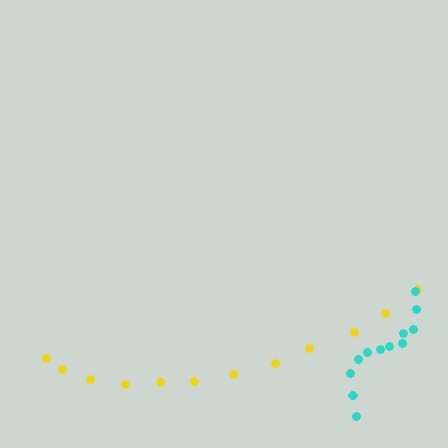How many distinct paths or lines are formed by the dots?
There are 2 distinct paths.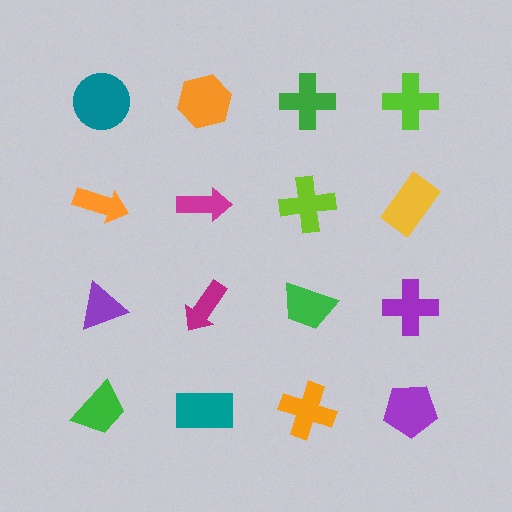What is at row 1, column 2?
An orange hexagon.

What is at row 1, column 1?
A teal circle.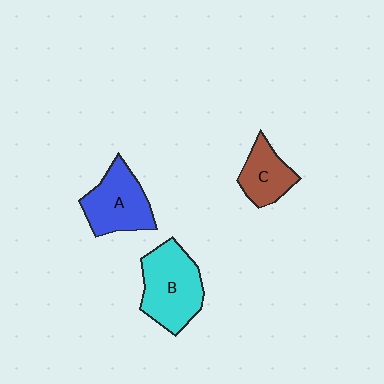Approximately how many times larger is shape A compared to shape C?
Approximately 1.4 times.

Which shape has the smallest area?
Shape C (brown).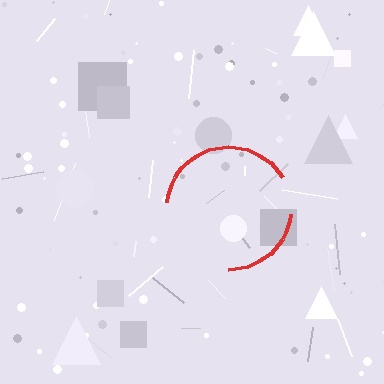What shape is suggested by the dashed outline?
The dashed outline suggests a circle.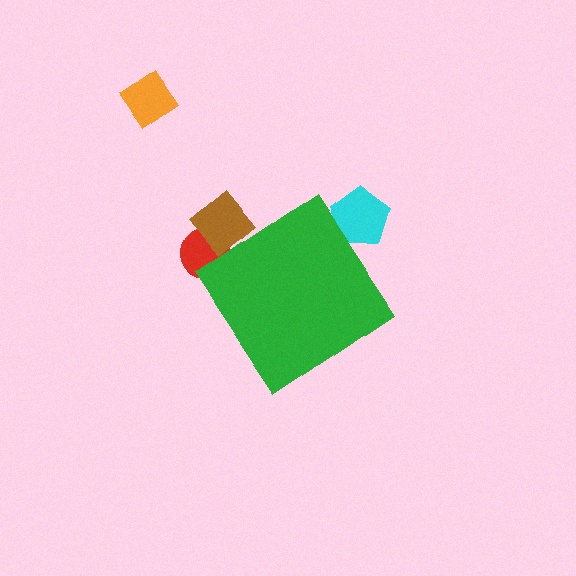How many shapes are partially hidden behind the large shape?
3 shapes are partially hidden.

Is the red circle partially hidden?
Yes, the red circle is partially hidden behind the green diamond.